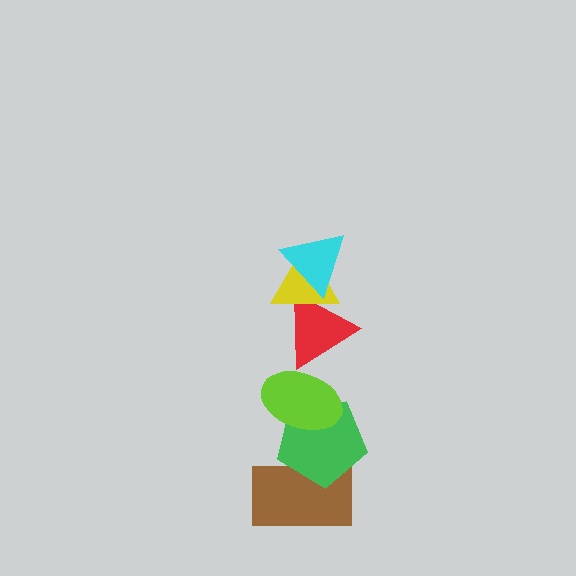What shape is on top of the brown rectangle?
The green pentagon is on top of the brown rectangle.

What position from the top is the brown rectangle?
The brown rectangle is 6th from the top.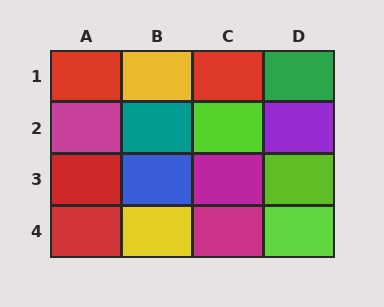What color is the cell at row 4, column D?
Lime.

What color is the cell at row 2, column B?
Teal.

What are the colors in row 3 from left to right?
Red, blue, magenta, lime.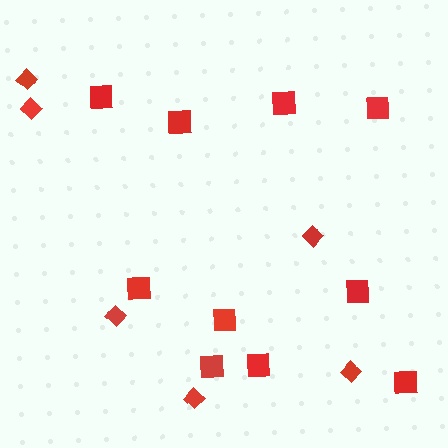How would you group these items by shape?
There are 2 groups: one group of diamonds (6) and one group of squares (10).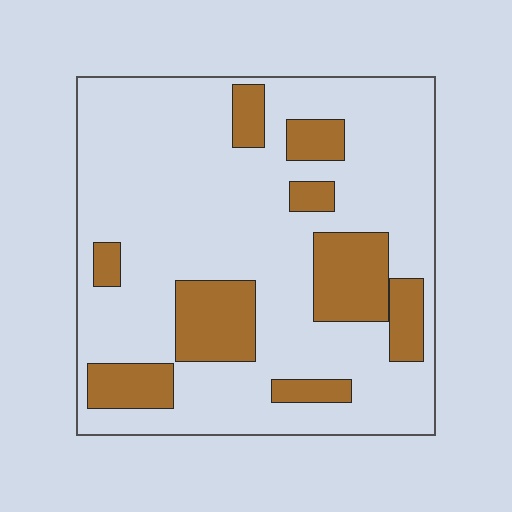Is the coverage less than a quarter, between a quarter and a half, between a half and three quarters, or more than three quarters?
Less than a quarter.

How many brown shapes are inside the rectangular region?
9.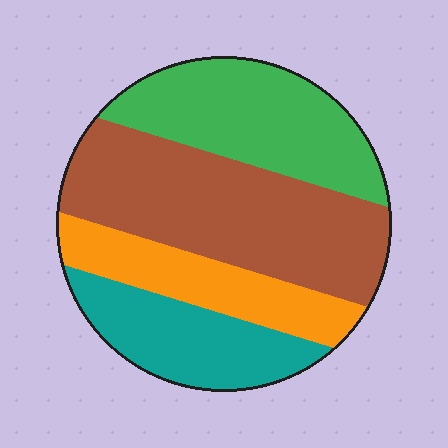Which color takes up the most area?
Brown, at roughly 40%.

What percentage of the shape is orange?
Orange takes up between a sixth and a third of the shape.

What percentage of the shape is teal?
Teal takes up about one fifth (1/5) of the shape.